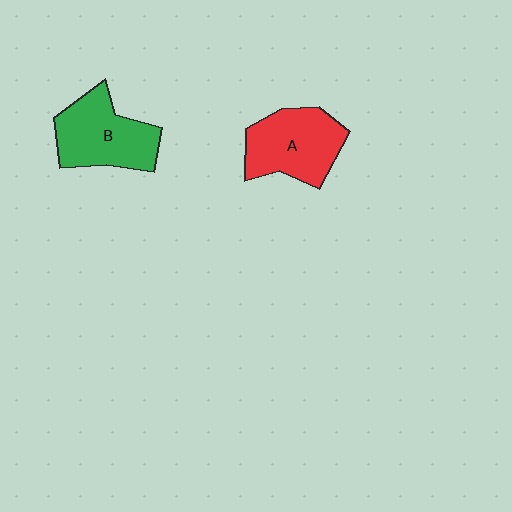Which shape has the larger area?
Shape B (green).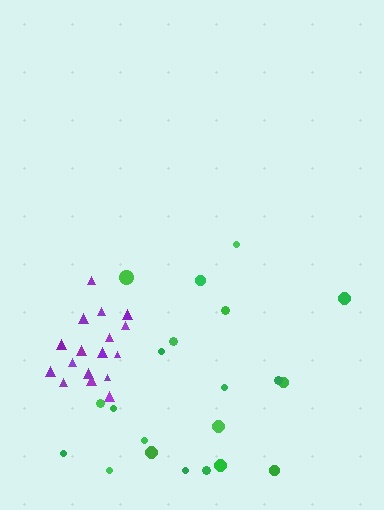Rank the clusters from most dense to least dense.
purple, green.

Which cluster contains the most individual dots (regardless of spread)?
Green (21).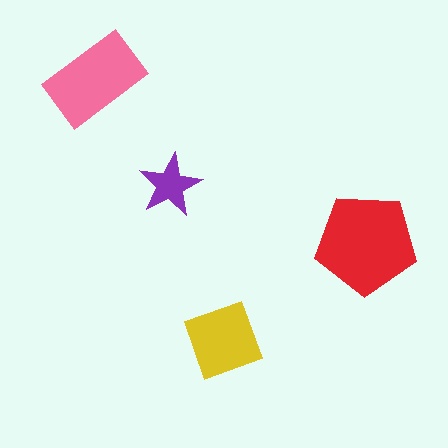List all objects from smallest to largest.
The purple star, the yellow diamond, the pink rectangle, the red pentagon.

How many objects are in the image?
There are 4 objects in the image.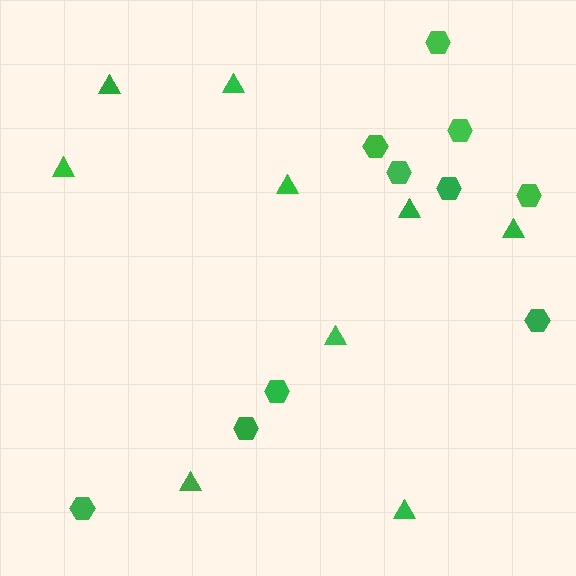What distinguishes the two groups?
There are 2 groups: one group of triangles (9) and one group of hexagons (10).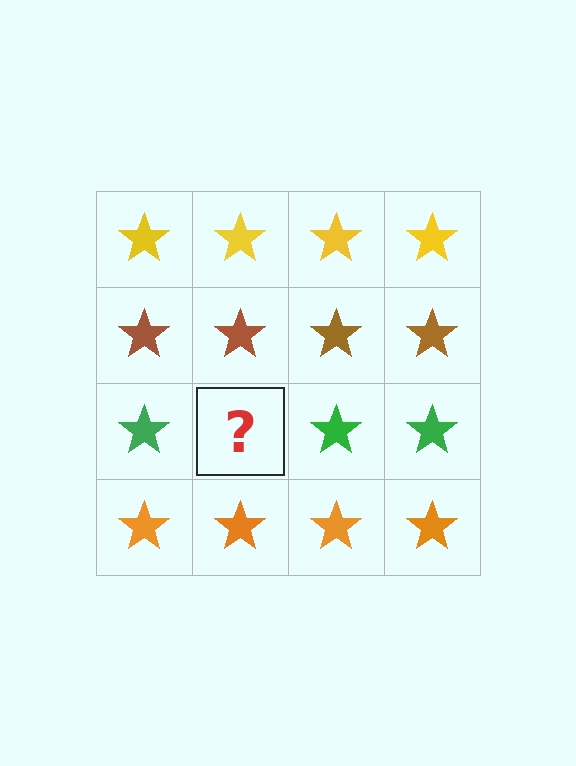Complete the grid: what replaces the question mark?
The question mark should be replaced with a green star.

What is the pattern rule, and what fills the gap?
The rule is that each row has a consistent color. The gap should be filled with a green star.